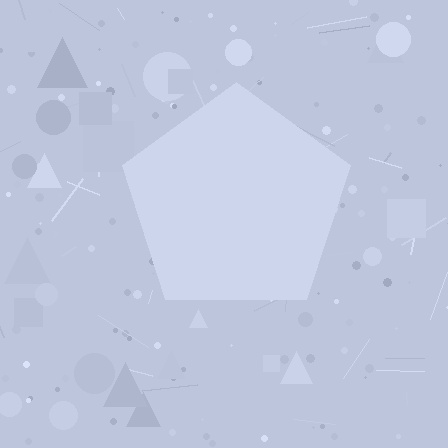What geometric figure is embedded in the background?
A pentagon is embedded in the background.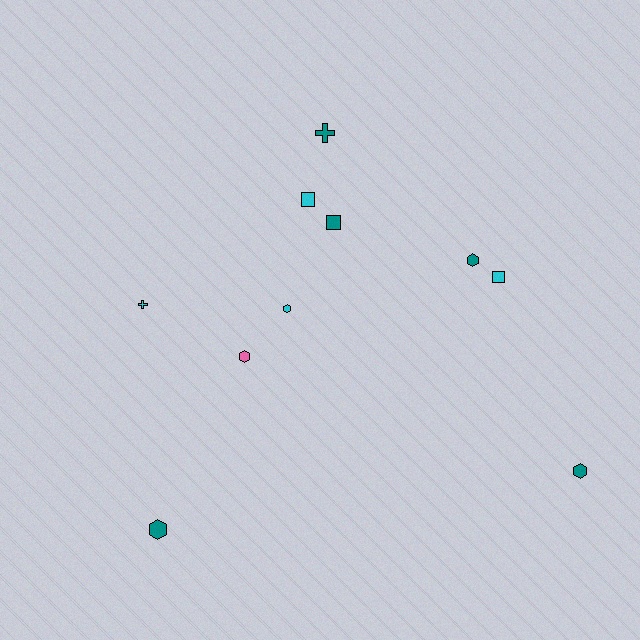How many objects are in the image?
There are 10 objects.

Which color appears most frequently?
Teal, with 5 objects.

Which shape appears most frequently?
Hexagon, with 5 objects.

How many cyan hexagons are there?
There is 1 cyan hexagon.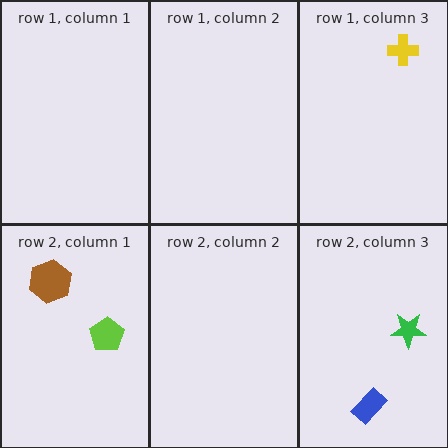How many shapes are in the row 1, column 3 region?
1.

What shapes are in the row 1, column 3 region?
The yellow cross.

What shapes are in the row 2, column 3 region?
The green star, the blue rectangle.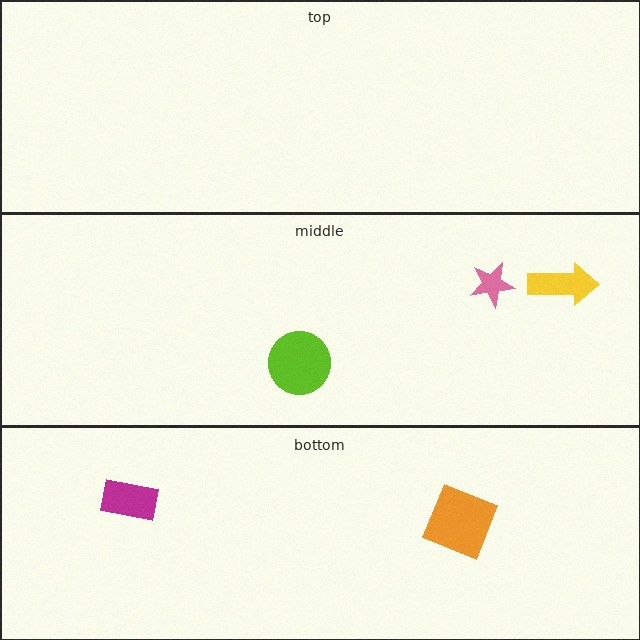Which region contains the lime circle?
The middle region.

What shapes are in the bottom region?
The magenta rectangle, the orange square.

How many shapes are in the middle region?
3.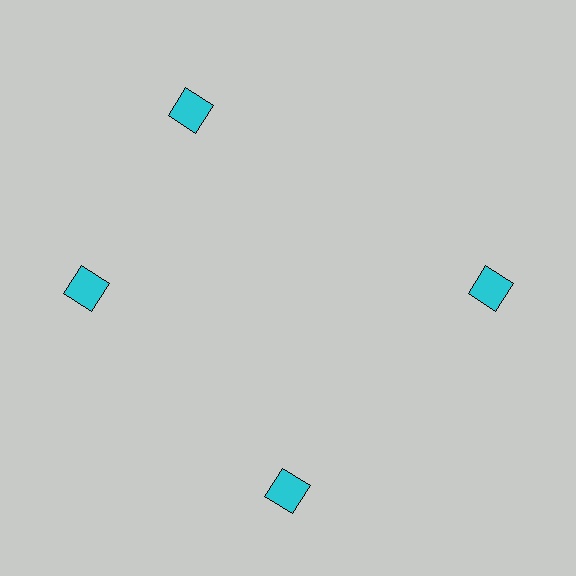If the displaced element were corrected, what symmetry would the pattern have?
It would have 4-fold rotational symmetry — the pattern would map onto itself every 90 degrees.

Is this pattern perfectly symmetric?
No. The 4 cyan squares are arranged in a ring, but one element near the 12 o'clock position is rotated out of alignment along the ring, breaking the 4-fold rotational symmetry.